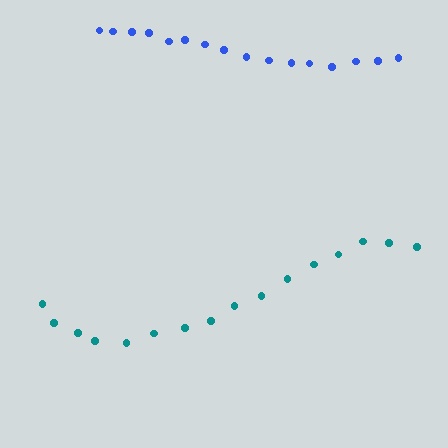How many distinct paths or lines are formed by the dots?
There are 2 distinct paths.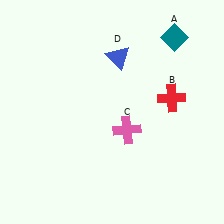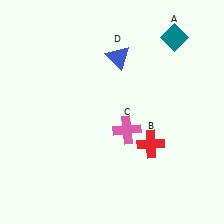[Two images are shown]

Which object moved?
The red cross (B) moved down.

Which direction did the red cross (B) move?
The red cross (B) moved down.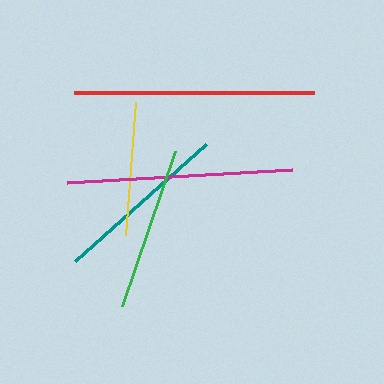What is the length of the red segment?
The red segment is approximately 240 pixels long.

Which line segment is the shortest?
The yellow line is the shortest at approximately 133 pixels.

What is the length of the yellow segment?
The yellow segment is approximately 133 pixels long.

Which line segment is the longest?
The red line is the longest at approximately 240 pixels.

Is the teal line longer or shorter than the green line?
The teal line is longer than the green line.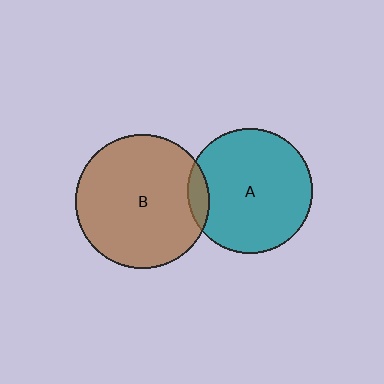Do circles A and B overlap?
Yes.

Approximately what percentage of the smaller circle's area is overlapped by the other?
Approximately 10%.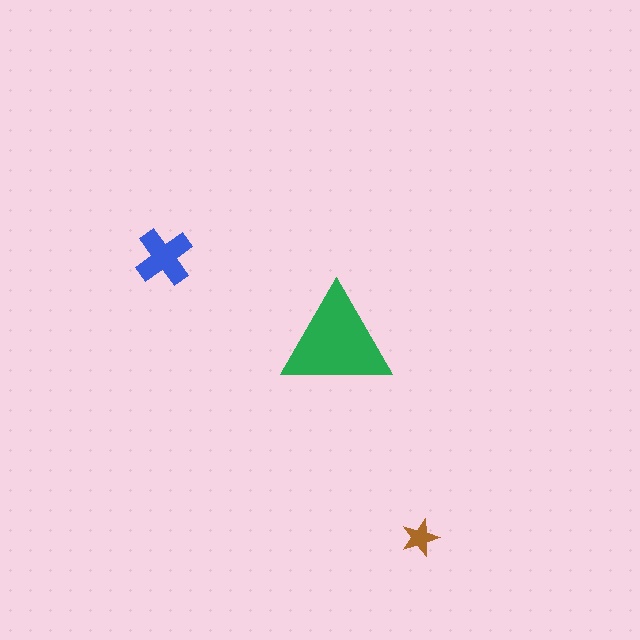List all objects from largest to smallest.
The green triangle, the blue cross, the brown star.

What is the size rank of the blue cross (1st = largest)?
2nd.